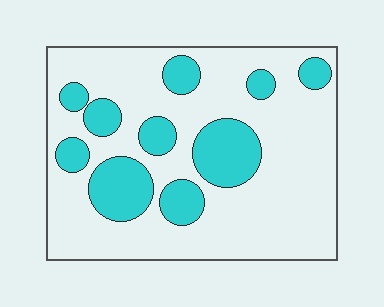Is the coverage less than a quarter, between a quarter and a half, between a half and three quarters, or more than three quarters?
Between a quarter and a half.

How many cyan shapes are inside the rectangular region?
10.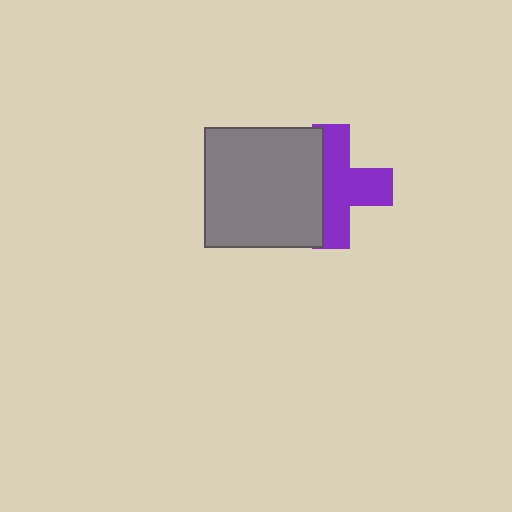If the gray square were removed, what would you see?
You would see the complete purple cross.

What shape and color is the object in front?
The object in front is a gray square.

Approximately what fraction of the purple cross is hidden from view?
Roughly 38% of the purple cross is hidden behind the gray square.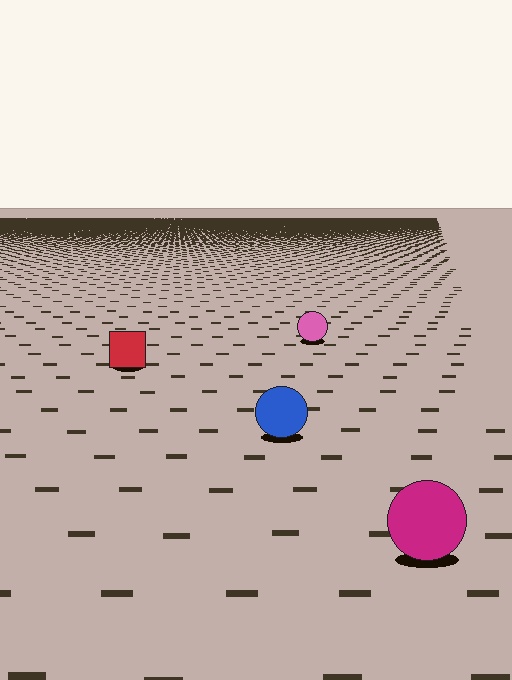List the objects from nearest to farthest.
From nearest to farthest: the magenta circle, the blue circle, the red square, the pink circle.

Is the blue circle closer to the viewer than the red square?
Yes. The blue circle is closer — you can tell from the texture gradient: the ground texture is coarser near it.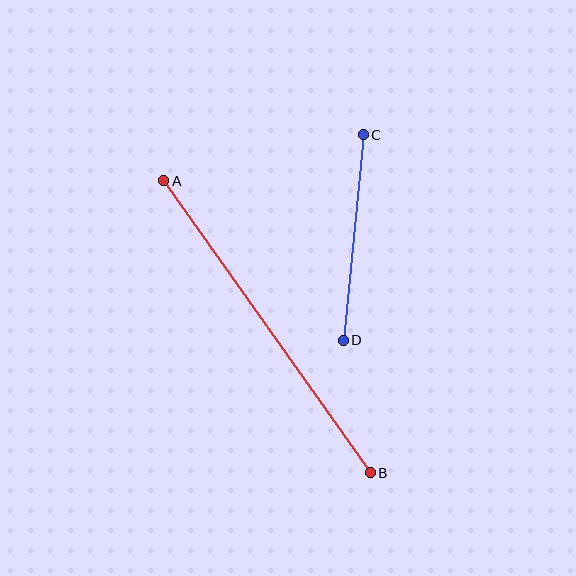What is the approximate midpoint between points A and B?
The midpoint is at approximately (267, 327) pixels.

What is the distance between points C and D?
The distance is approximately 206 pixels.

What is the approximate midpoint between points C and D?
The midpoint is at approximately (353, 237) pixels.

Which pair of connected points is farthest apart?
Points A and B are farthest apart.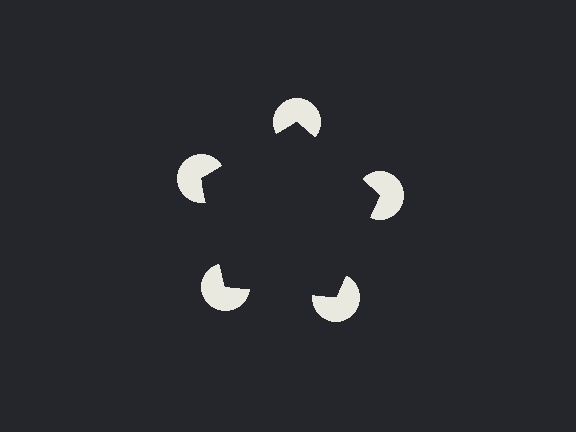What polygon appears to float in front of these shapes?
An illusory pentagon — its edges are inferred from the aligned wedge cuts in the pac-man discs, not physically drawn.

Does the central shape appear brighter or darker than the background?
It typically appears slightly darker than the background, even though no actual brightness change is drawn.